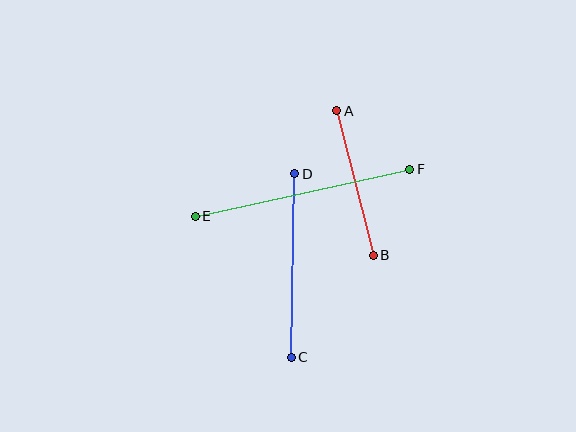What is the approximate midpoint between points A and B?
The midpoint is at approximately (355, 183) pixels.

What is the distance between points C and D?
The distance is approximately 184 pixels.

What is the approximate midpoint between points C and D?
The midpoint is at approximately (293, 265) pixels.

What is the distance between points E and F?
The distance is approximately 219 pixels.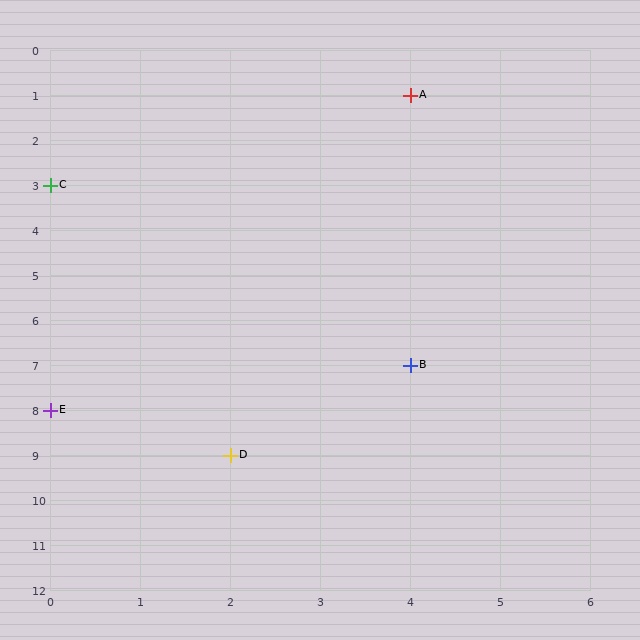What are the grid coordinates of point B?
Point B is at grid coordinates (4, 7).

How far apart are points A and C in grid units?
Points A and C are 4 columns and 2 rows apart (about 4.5 grid units diagonally).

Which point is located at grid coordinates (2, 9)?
Point D is at (2, 9).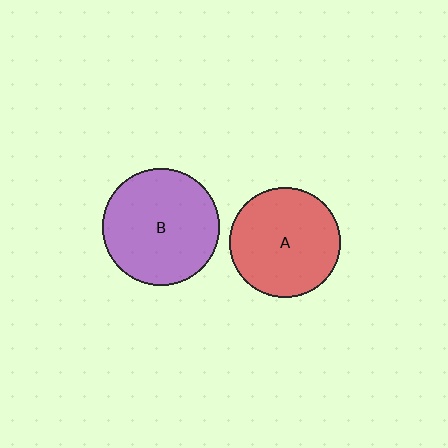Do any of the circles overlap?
No, none of the circles overlap.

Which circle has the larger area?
Circle B (purple).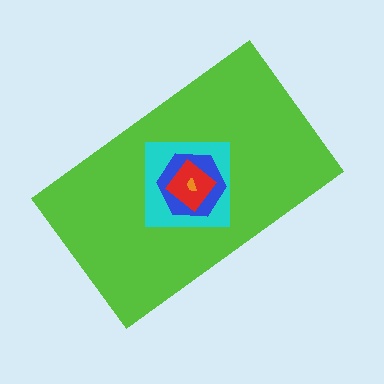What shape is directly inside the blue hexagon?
The red diamond.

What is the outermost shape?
The lime rectangle.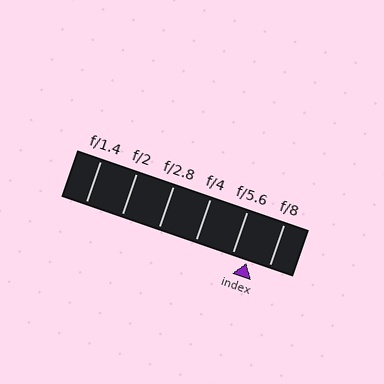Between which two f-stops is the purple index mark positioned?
The index mark is between f/5.6 and f/8.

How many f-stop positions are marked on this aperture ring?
There are 6 f-stop positions marked.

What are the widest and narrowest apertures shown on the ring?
The widest aperture shown is f/1.4 and the narrowest is f/8.